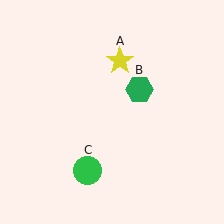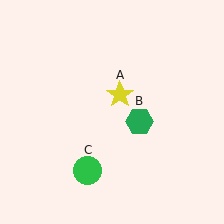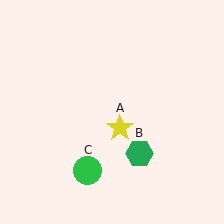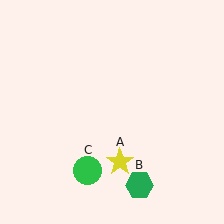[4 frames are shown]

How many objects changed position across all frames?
2 objects changed position: yellow star (object A), green hexagon (object B).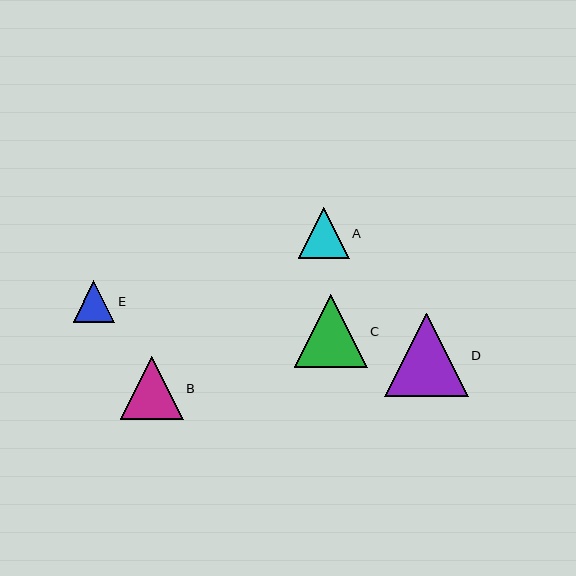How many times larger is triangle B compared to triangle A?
Triangle B is approximately 1.2 times the size of triangle A.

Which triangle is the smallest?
Triangle E is the smallest with a size of approximately 41 pixels.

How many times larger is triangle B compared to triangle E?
Triangle B is approximately 1.5 times the size of triangle E.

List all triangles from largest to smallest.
From largest to smallest: D, C, B, A, E.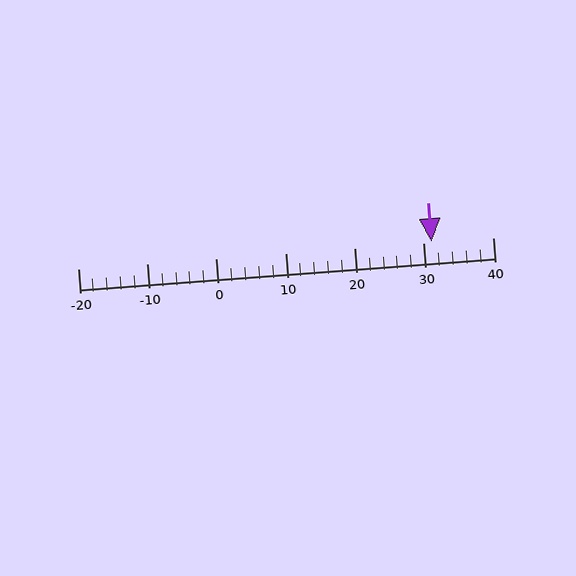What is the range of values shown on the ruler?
The ruler shows values from -20 to 40.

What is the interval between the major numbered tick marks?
The major tick marks are spaced 10 units apart.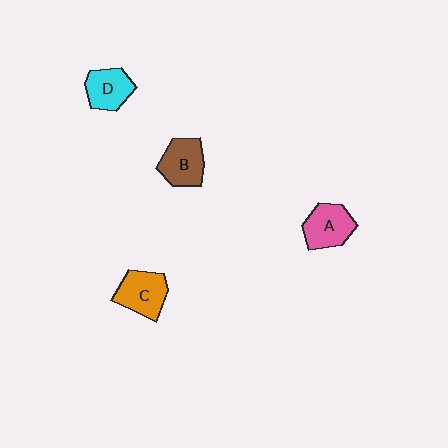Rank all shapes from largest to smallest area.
From largest to smallest: C (orange), A (pink), B (brown), D (cyan).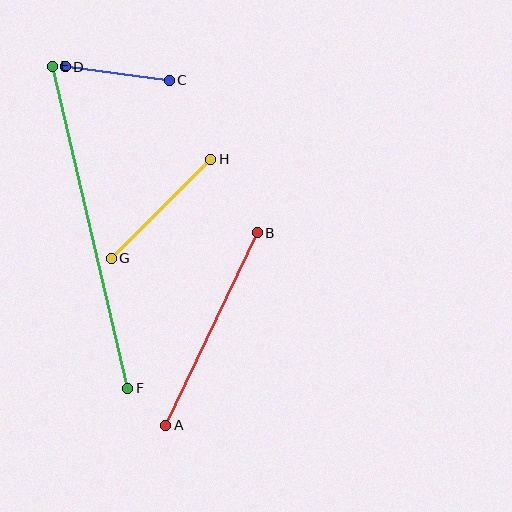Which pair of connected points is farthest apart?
Points E and F are farthest apart.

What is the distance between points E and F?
The distance is approximately 330 pixels.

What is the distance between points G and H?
The distance is approximately 140 pixels.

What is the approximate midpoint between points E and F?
The midpoint is at approximately (90, 227) pixels.